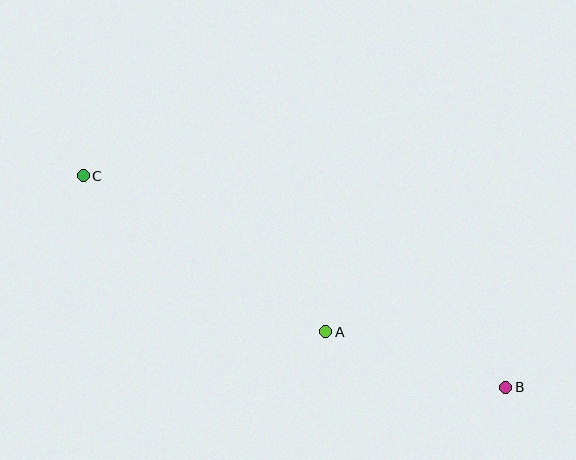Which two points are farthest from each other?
Points B and C are farthest from each other.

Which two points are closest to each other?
Points A and B are closest to each other.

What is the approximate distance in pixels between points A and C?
The distance between A and C is approximately 289 pixels.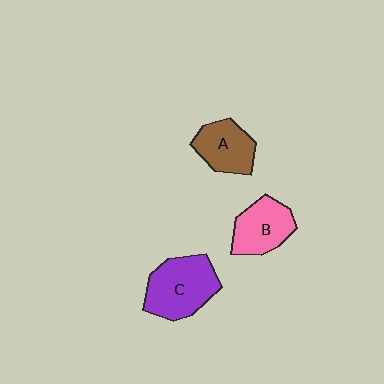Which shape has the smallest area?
Shape A (brown).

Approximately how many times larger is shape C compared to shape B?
Approximately 1.3 times.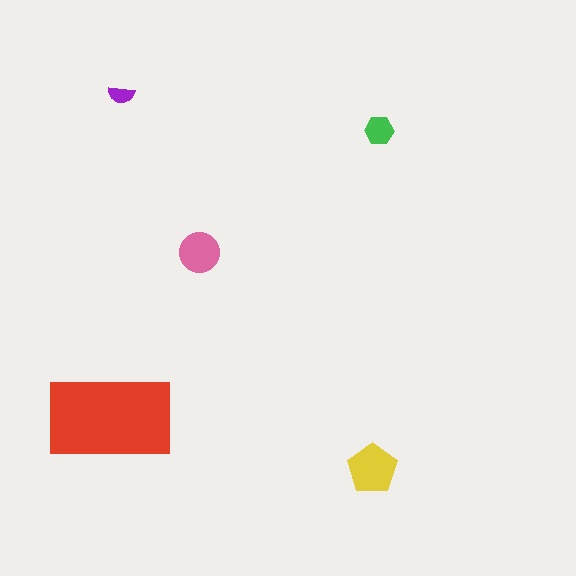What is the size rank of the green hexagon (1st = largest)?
4th.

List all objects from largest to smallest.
The red rectangle, the yellow pentagon, the pink circle, the green hexagon, the purple semicircle.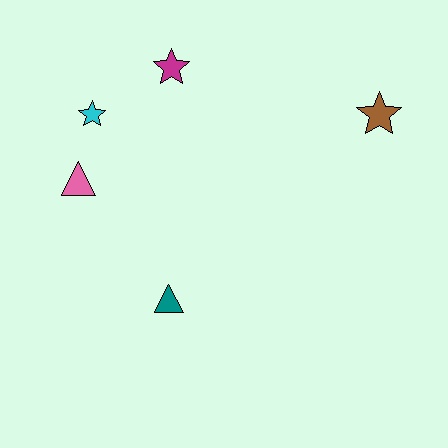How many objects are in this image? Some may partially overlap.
There are 5 objects.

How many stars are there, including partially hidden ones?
There are 3 stars.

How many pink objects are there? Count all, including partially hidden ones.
There is 1 pink object.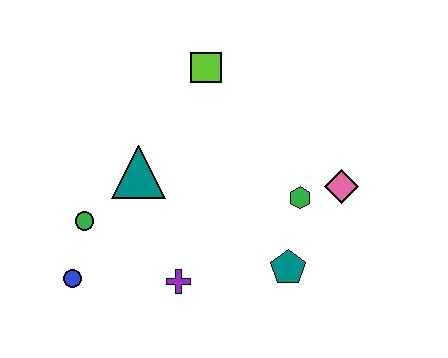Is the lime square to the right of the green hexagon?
No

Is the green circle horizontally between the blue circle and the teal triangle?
Yes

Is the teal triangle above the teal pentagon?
Yes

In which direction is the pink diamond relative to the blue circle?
The pink diamond is to the right of the blue circle.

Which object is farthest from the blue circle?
The pink diamond is farthest from the blue circle.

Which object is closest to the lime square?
The teal triangle is closest to the lime square.